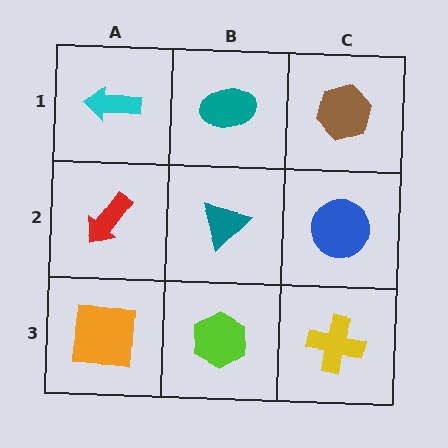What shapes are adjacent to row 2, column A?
A cyan arrow (row 1, column A), an orange square (row 3, column A), a teal triangle (row 2, column B).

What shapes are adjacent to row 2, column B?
A teal ellipse (row 1, column B), a lime hexagon (row 3, column B), a red arrow (row 2, column A), a blue circle (row 2, column C).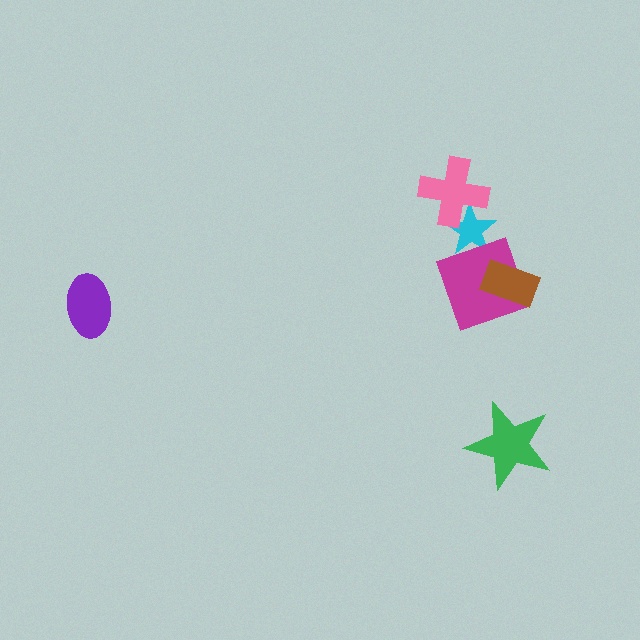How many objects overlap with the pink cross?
1 object overlaps with the pink cross.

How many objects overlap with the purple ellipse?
0 objects overlap with the purple ellipse.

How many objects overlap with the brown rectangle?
1 object overlaps with the brown rectangle.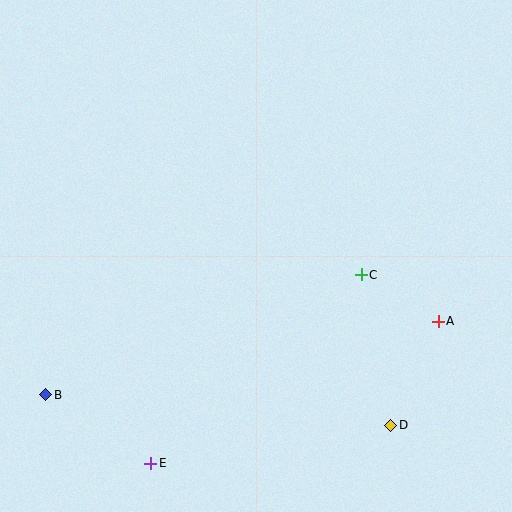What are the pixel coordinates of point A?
Point A is at (438, 321).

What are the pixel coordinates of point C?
Point C is at (361, 275).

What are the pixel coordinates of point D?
Point D is at (391, 425).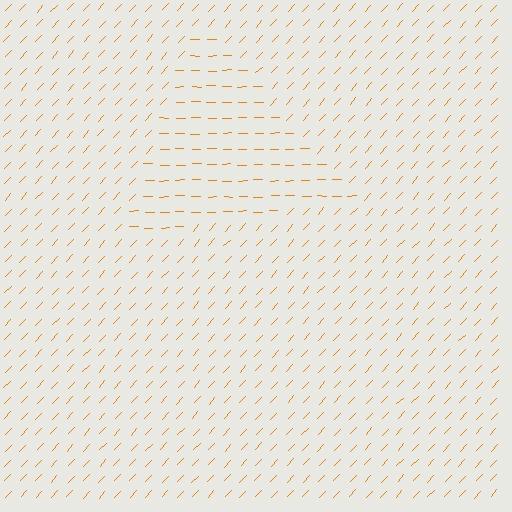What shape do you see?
I see a triangle.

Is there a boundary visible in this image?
Yes, there is a texture boundary formed by a change in line orientation.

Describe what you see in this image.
The image is filled with small orange line segments. A triangle region in the image has lines oriented differently from the surrounding lines, creating a visible texture boundary.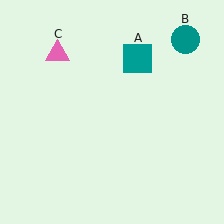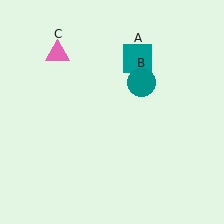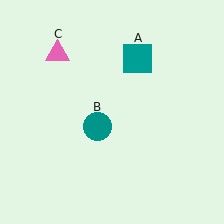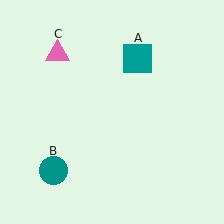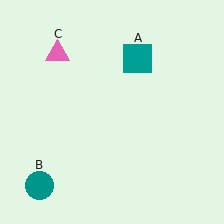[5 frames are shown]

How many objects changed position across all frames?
1 object changed position: teal circle (object B).